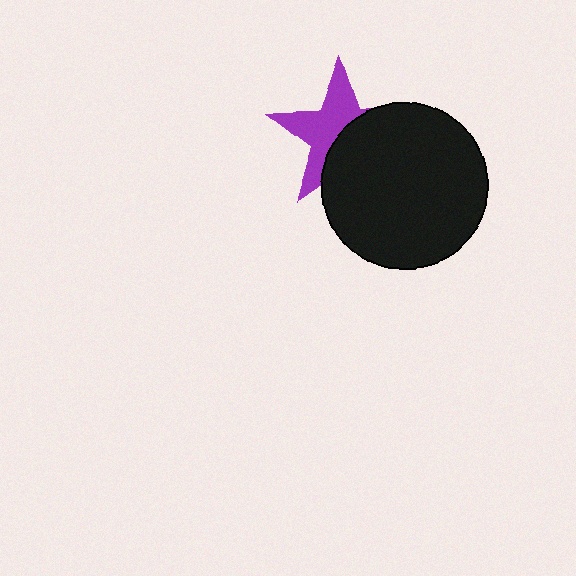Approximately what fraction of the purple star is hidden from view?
Roughly 47% of the purple star is hidden behind the black circle.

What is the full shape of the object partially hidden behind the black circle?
The partially hidden object is a purple star.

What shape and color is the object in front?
The object in front is a black circle.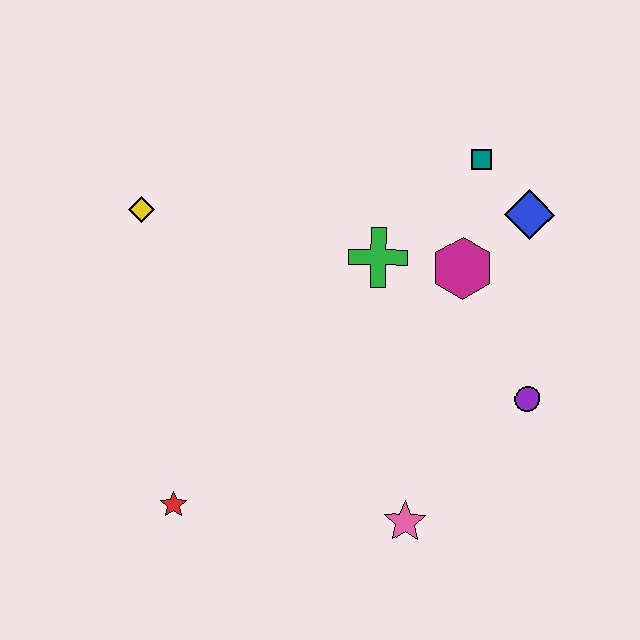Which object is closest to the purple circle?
The magenta hexagon is closest to the purple circle.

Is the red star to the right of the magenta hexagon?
No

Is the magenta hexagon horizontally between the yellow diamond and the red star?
No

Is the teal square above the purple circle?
Yes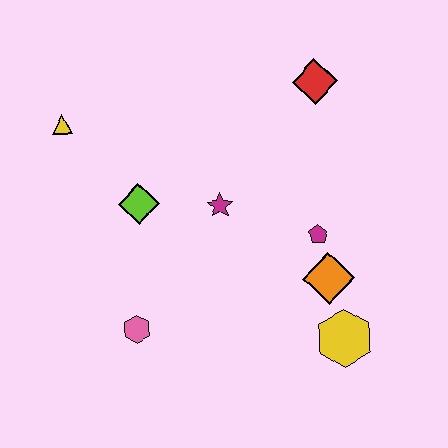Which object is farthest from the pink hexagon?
The red diamond is farthest from the pink hexagon.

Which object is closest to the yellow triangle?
The lime diamond is closest to the yellow triangle.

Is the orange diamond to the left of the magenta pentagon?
No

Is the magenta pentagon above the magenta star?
No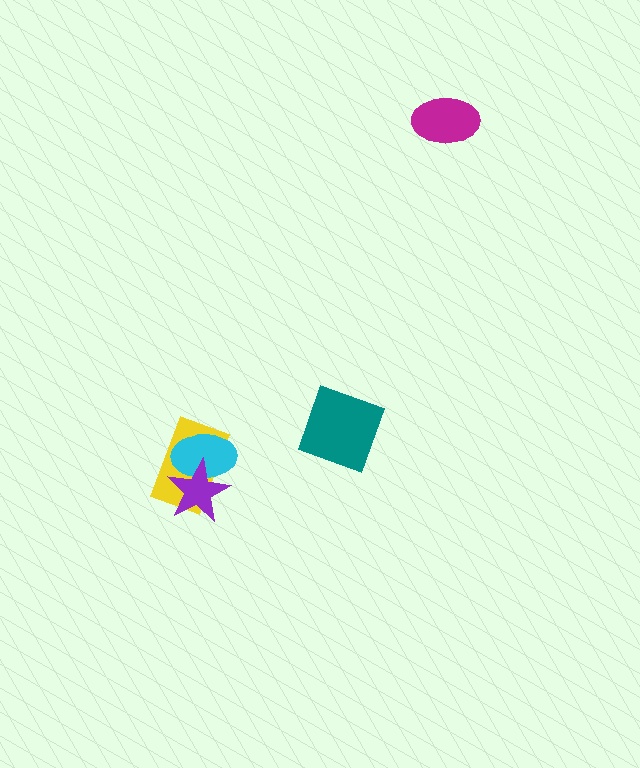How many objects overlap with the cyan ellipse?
2 objects overlap with the cyan ellipse.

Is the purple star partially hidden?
No, no other shape covers it.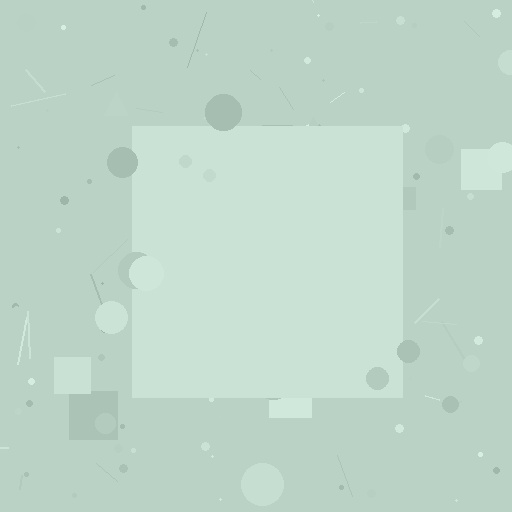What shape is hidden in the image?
A square is hidden in the image.